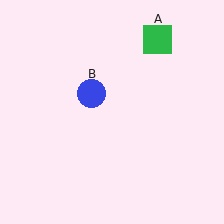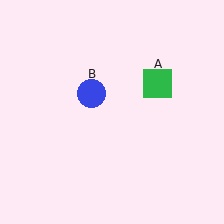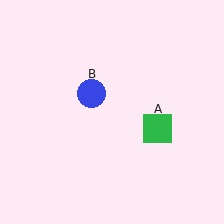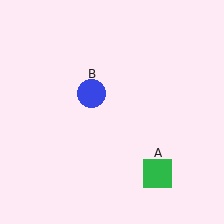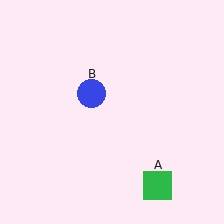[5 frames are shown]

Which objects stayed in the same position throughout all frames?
Blue circle (object B) remained stationary.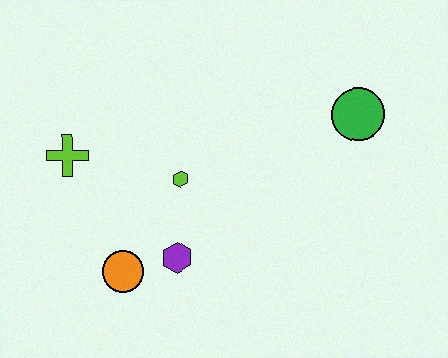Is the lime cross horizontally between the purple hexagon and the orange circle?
No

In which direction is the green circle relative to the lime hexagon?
The green circle is to the right of the lime hexagon.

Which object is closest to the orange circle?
The purple hexagon is closest to the orange circle.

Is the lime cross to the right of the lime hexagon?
No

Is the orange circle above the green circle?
No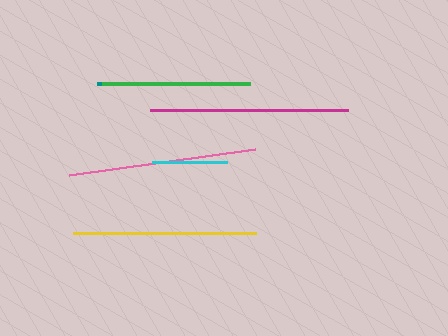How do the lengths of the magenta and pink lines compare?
The magenta and pink lines are approximately the same length.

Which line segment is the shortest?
The teal line is the shortest at approximately 75 pixels.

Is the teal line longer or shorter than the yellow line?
The yellow line is longer than the teal line.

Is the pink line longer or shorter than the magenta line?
The magenta line is longer than the pink line.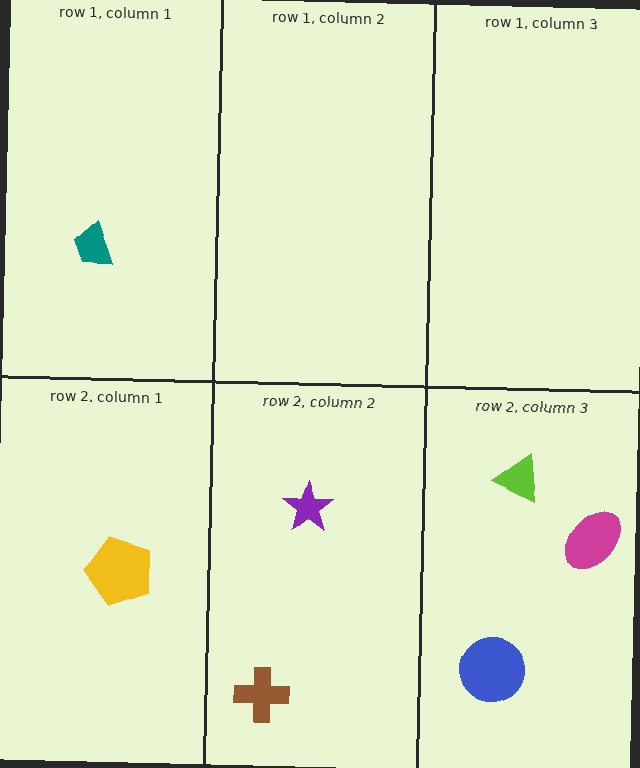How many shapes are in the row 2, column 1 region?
1.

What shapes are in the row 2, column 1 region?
The yellow pentagon.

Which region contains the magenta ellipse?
The row 2, column 3 region.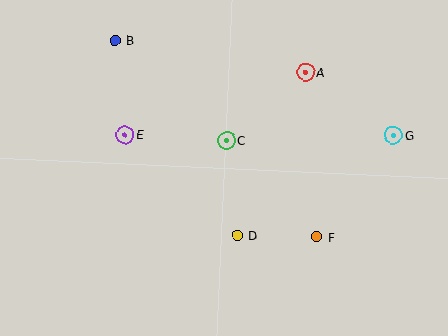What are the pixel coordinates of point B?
Point B is at (115, 40).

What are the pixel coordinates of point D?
Point D is at (237, 235).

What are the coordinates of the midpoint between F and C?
The midpoint between F and C is at (271, 189).